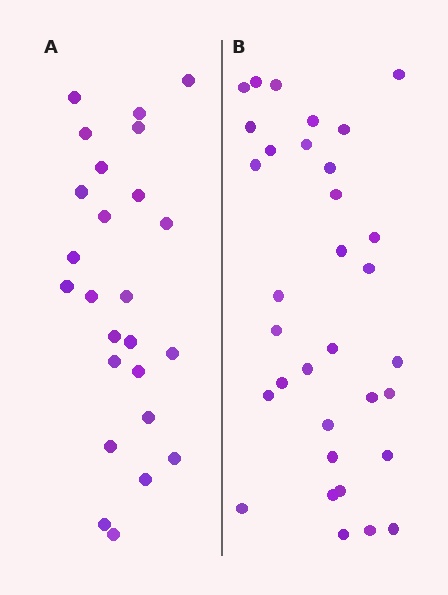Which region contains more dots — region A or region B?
Region B (the right region) has more dots.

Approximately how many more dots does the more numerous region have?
Region B has roughly 8 or so more dots than region A.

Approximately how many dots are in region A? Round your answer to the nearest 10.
About 20 dots. (The exact count is 25, which rounds to 20.)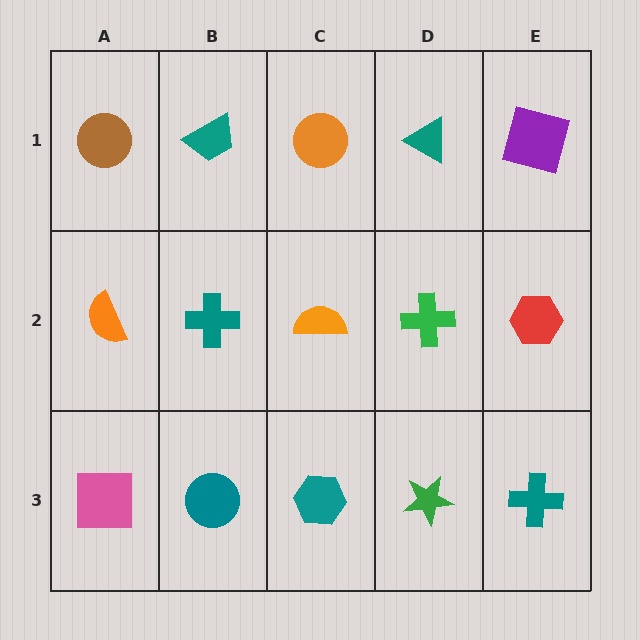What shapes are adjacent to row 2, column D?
A teal triangle (row 1, column D), a green star (row 3, column D), an orange semicircle (row 2, column C), a red hexagon (row 2, column E).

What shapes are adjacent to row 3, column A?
An orange semicircle (row 2, column A), a teal circle (row 3, column B).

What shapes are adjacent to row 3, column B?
A teal cross (row 2, column B), a pink square (row 3, column A), a teal hexagon (row 3, column C).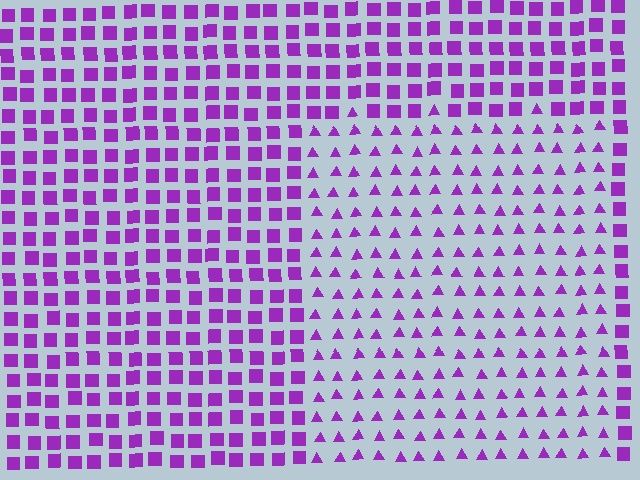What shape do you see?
I see a rectangle.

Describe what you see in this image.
The image is filled with small purple elements arranged in a uniform grid. A rectangle-shaped region contains triangles, while the surrounding area contains squares. The boundary is defined purely by the change in element shape.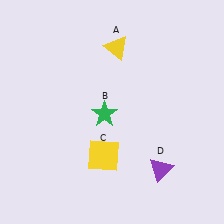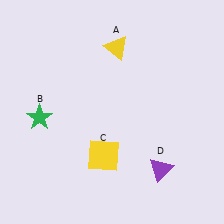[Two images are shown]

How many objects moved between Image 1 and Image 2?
1 object moved between the two images.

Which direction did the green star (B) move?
The green star (B) moved left.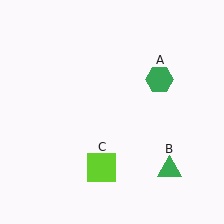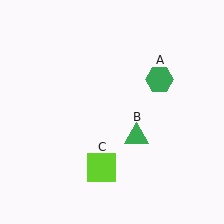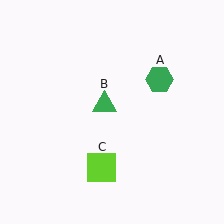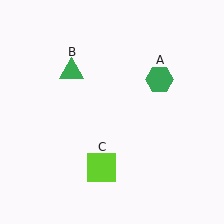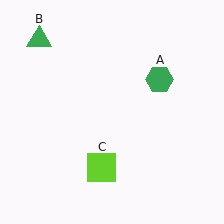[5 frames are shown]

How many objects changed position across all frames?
1 object changed position: green triangle (object B).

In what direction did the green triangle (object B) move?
The green triangle (object B) moved up and to the left.